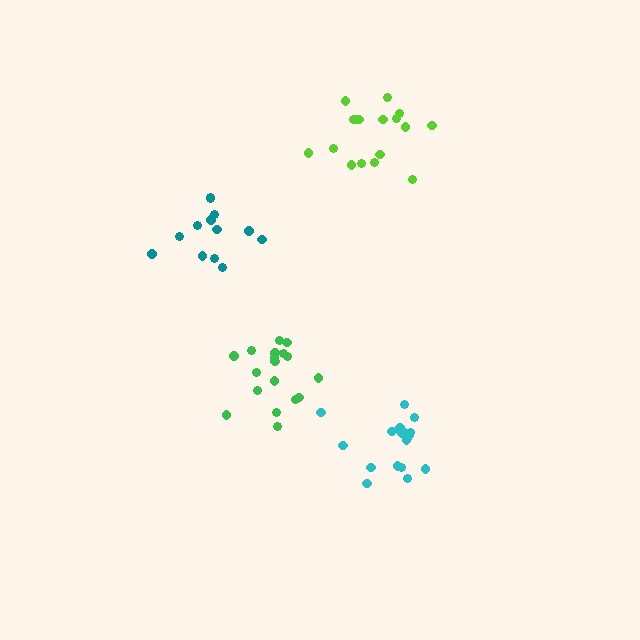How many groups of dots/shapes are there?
There are 4 groups.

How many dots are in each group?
Group 1: 18 dots, Group 2: 18 dots, Group 3: 13 dots, Group 4: 17 dots (66 total).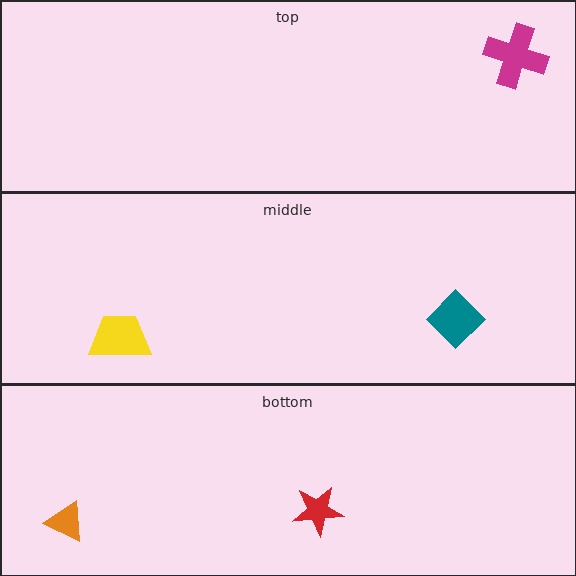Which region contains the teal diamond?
The middle region.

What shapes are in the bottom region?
The red star, the orange triangle.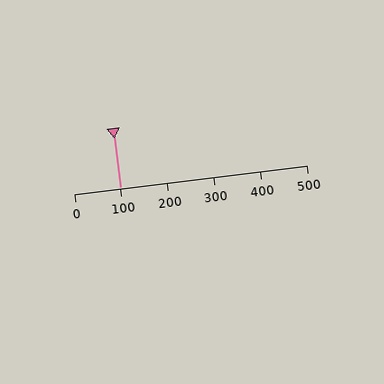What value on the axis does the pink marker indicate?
The marker indicates approximately 100.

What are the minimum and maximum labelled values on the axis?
The axis runs from 0 to 500.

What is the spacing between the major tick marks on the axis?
The major ticks are spaced 100 apart.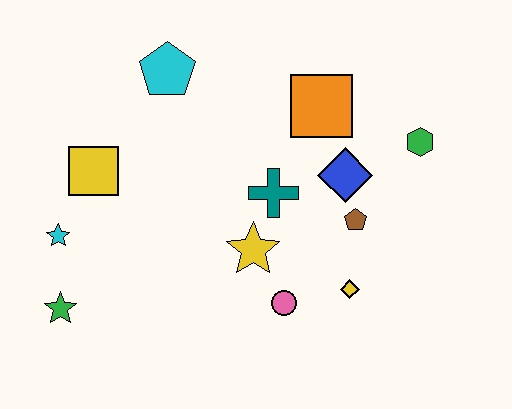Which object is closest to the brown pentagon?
The blue diamond is closest to the brown pentagon.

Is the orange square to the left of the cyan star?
No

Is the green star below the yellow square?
Yes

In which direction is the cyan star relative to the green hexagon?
The cyan star is to the left of the green hexagon.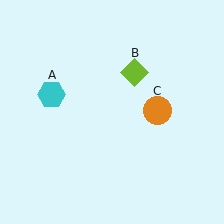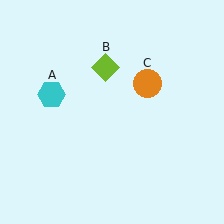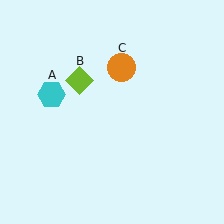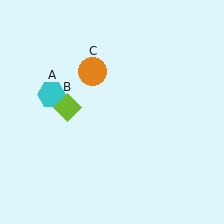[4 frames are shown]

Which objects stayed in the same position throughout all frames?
Cyan hexagon (object A) remained stationary.